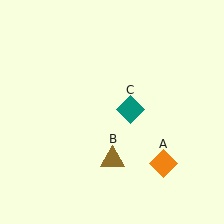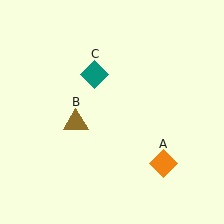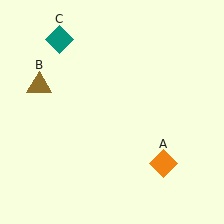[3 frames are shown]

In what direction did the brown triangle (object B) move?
The brown triangle (object B) moved up and to the left.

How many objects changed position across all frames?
2 objects changed position: brown triangle (object B), teal diamond (object C).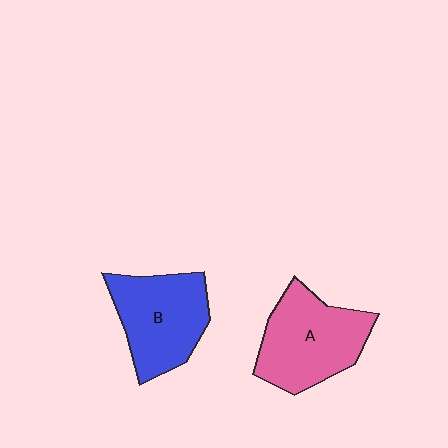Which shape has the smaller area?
Shape B (blue).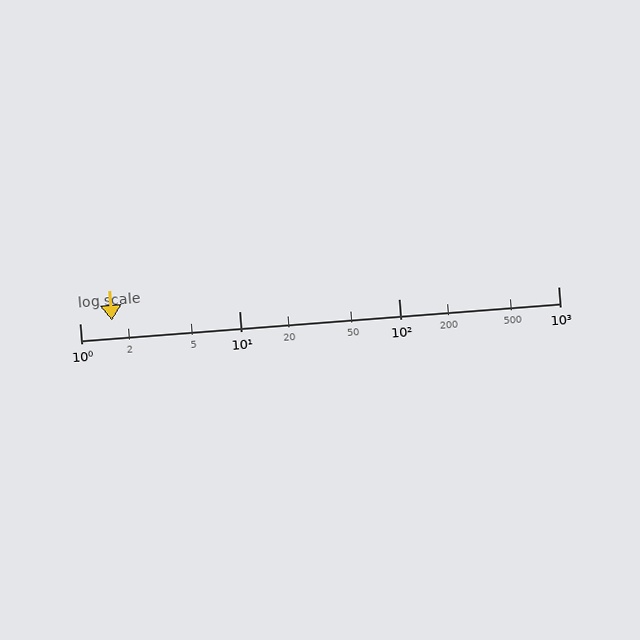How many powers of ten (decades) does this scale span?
The scale spans 3 decades, from 1 to 1000.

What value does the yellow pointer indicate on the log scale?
The pointer indicates approximately 1.6.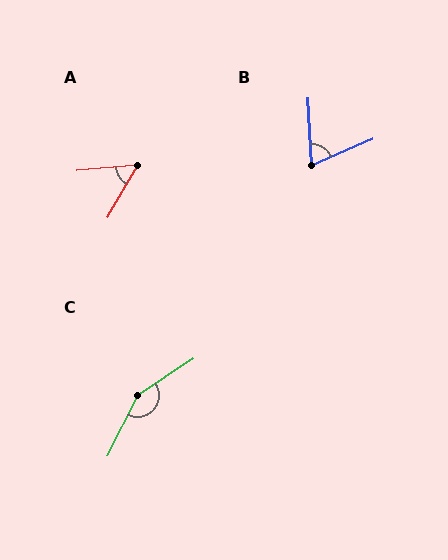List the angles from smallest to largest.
A (55°), B (69°), C (151°).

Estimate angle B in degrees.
Approximately 69 degrees.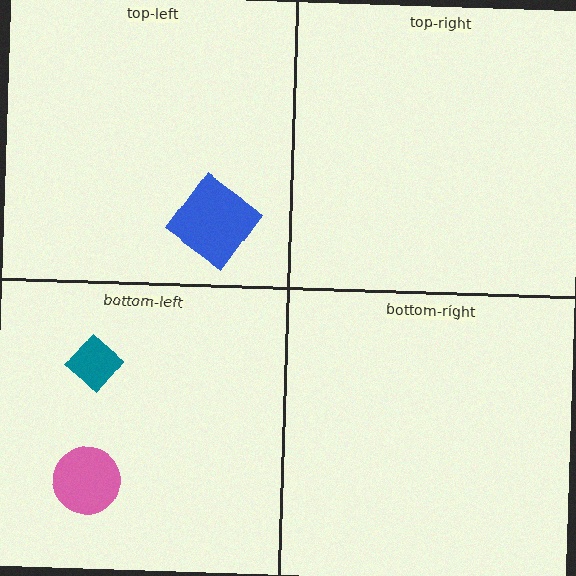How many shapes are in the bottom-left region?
2.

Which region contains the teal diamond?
The bottom-left region.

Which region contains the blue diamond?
The top-left region.